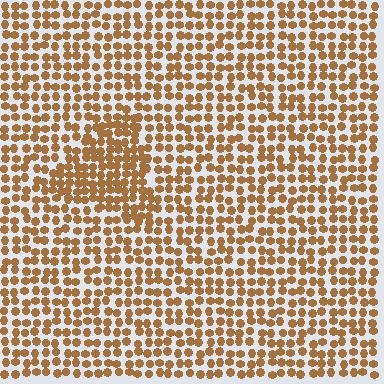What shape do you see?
I see a triangle.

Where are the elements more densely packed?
The elements are more densely packed inside the triangle boundary.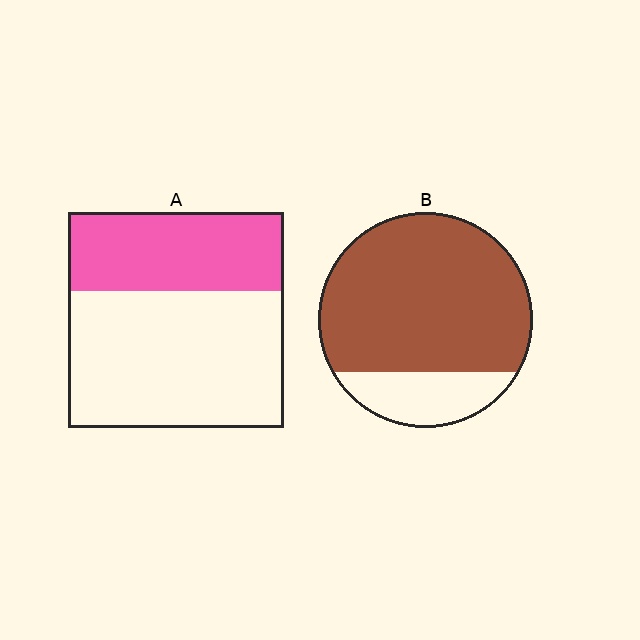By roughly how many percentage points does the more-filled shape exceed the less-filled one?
By roughly 45 percentage points (B over A).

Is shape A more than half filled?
No.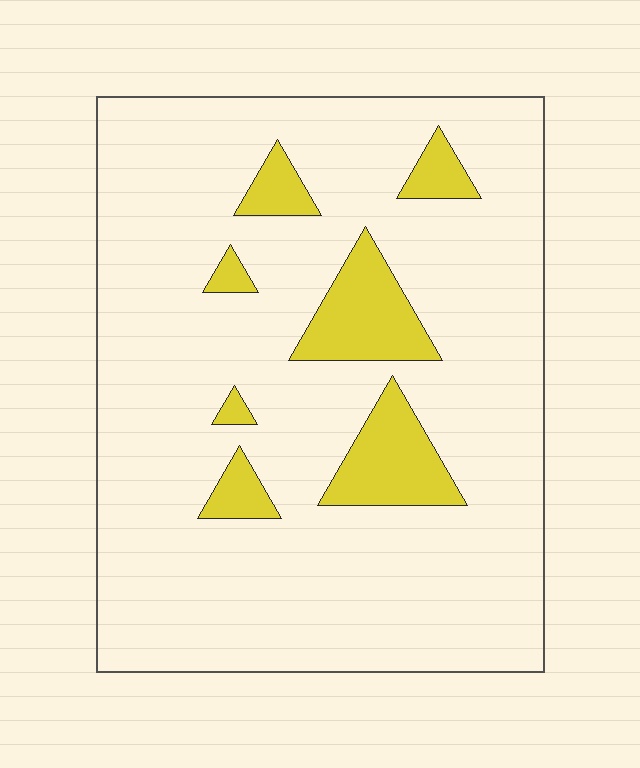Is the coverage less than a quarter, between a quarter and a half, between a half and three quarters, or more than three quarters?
Less than a quarter.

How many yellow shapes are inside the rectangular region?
7.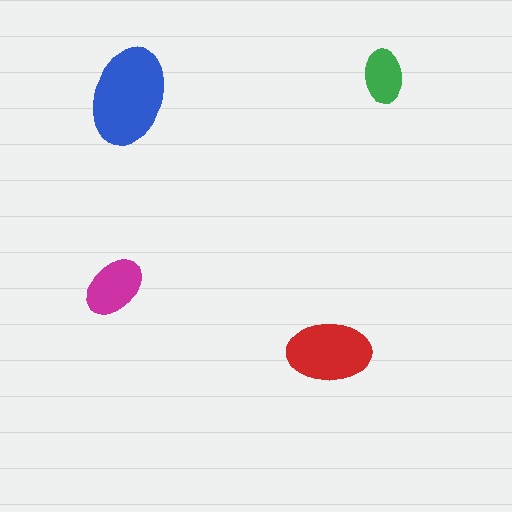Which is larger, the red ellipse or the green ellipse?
The red one.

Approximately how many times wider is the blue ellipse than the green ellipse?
About 2 times wider.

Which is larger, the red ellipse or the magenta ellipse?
The red one.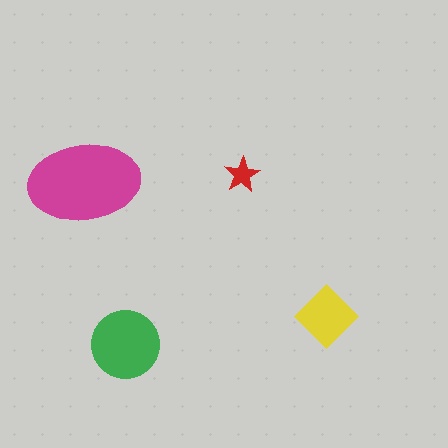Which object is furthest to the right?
The yellow diamond is rightmost.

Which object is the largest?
The magenta ellipse.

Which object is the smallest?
The red star.